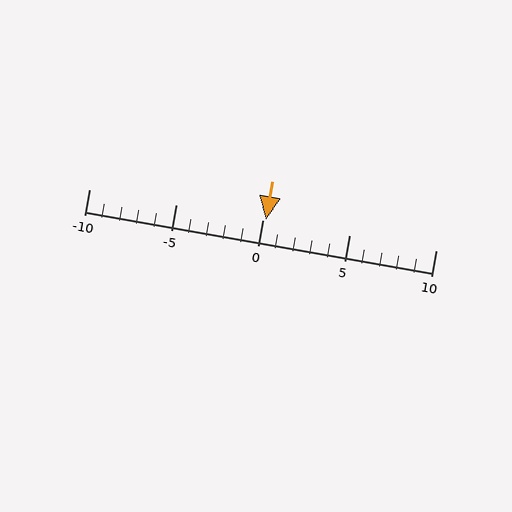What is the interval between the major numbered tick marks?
The major tick marks are spaced 5 units apart.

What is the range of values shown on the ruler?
The ruler shows values from -10 to 10.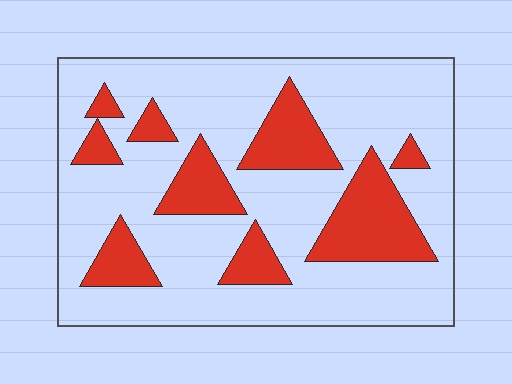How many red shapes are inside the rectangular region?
9.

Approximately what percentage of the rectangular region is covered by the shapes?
Approximately 25%.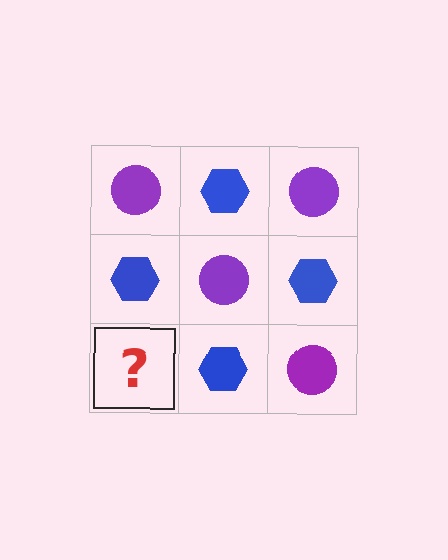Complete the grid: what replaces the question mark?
The question mark should be replaced with a purple circle.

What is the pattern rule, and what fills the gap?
The rule is that it alternates purple circle and blue hexagon in a checkerboard pattern. The gap should be filled with a purple circle.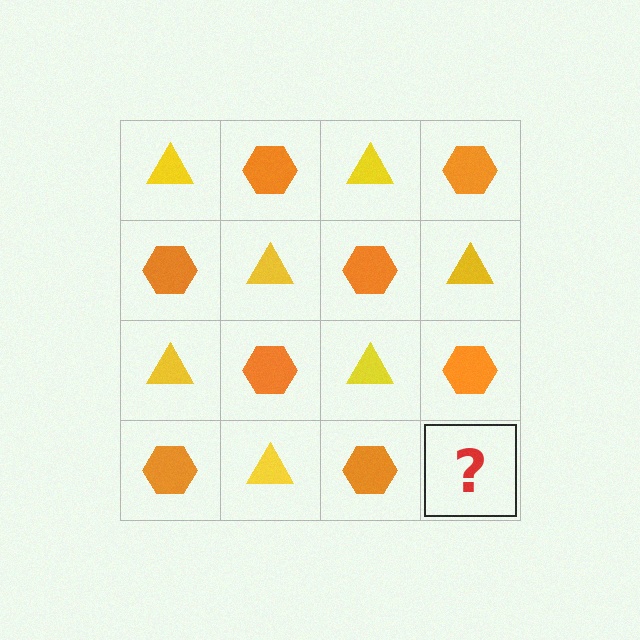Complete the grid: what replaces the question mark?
The question mark should be replaced with a yellow triangle.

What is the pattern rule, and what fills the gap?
The rule is that it alternates yellow triangle and orange hexagon in a checkerboard pattern. The gap should be filled with a yellow triangle.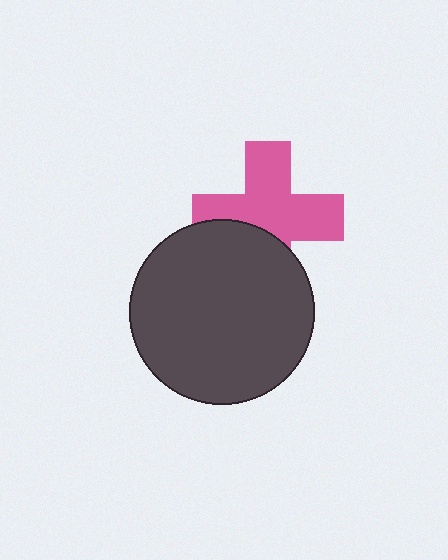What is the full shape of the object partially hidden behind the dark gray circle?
The partially hidden object is a pink cross.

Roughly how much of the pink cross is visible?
Most of it is visible (roughly 68%).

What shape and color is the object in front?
The object in front is a dark gray circle.